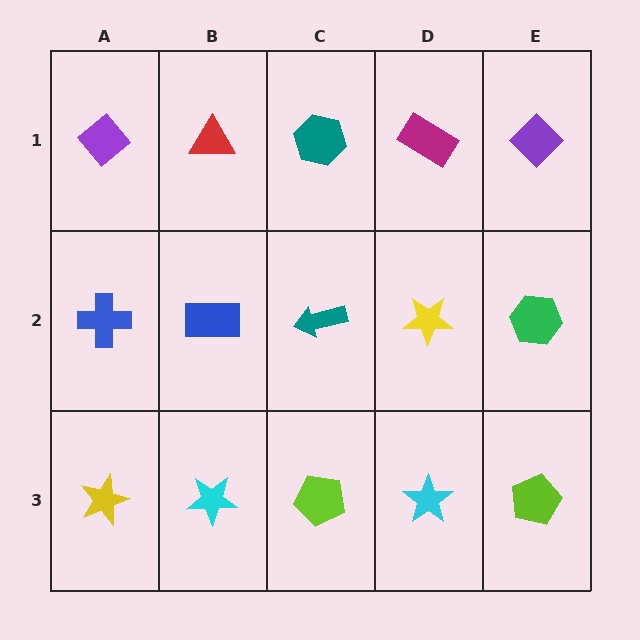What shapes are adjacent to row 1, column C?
A teal arrow (row 2, column C), a red triangle (row 1, column B), a magenta rectangle (row 1, column D).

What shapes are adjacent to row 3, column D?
A yellow star (row 2, column D), a lime pentagon (row 3, column C), a lime pentagon (row 3, column E).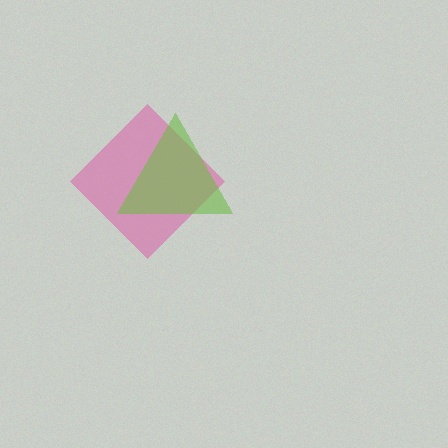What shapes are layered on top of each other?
The layered shapes are: a pink diamond, a lime triangle.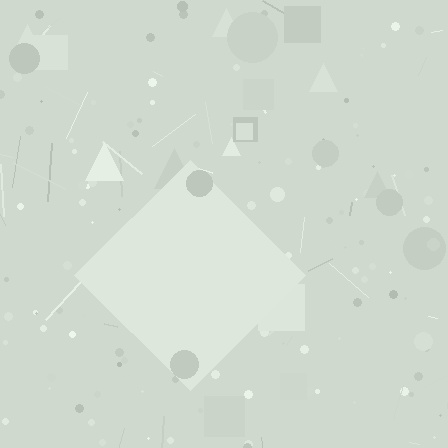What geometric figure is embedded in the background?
A diamond is embedded in the background.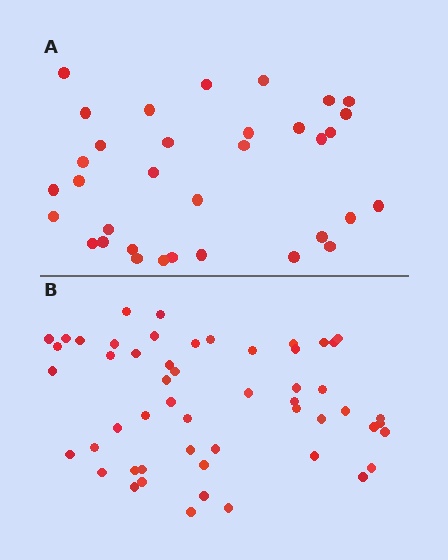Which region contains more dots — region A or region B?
Region B (the bottom region) has more dots.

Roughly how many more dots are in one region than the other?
Region B has approximately 20 more dots than region A.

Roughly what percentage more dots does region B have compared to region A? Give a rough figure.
About 55% more.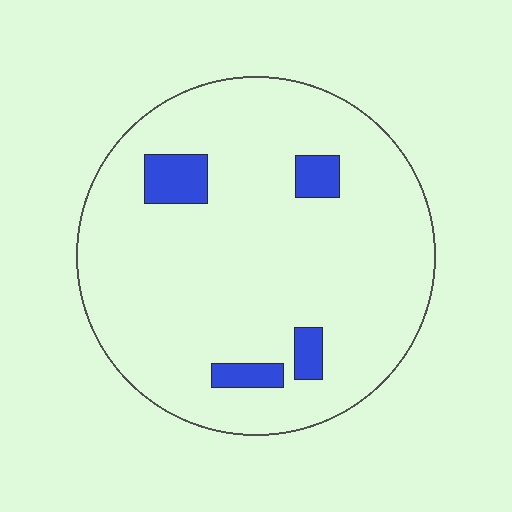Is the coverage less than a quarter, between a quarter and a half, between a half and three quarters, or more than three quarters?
Less than a quarter.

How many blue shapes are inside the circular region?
4.